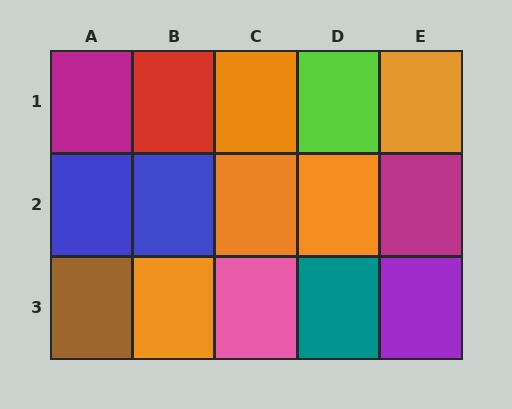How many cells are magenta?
2 cells are magenta.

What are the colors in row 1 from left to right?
Magenta, red, orange, lime, orange.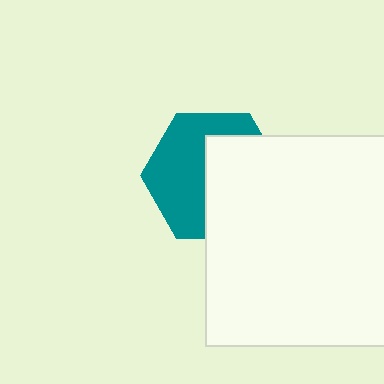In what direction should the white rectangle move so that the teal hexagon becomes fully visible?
The white rectangle should move right. That is the shortest direction to clear the overlap and leave the teal hexagon fully visible.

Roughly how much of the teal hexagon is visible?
About half of it is visible (roughly 51%).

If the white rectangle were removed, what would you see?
You would see the complete teal hexagon.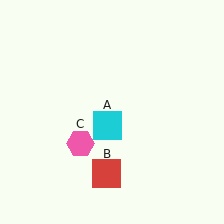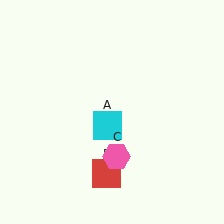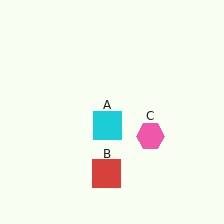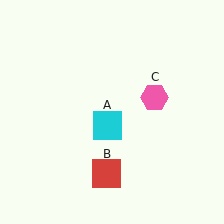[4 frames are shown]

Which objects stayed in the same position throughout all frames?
Cyan square (object A) and red square (object B) remained stationary.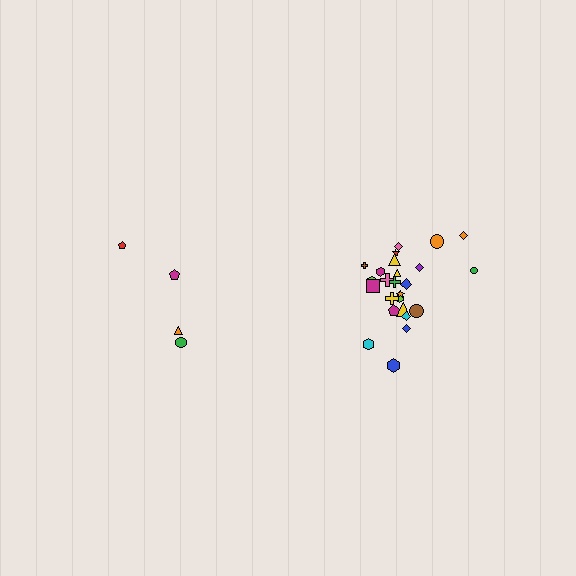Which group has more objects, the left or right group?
The right group.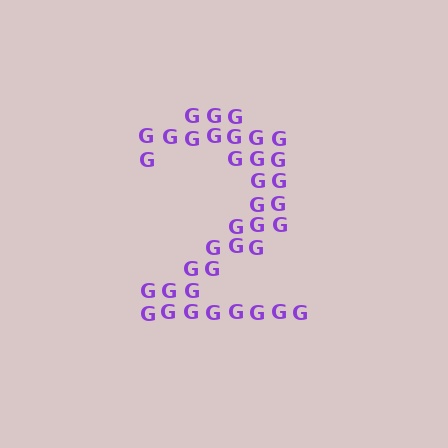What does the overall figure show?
The overall figure shows the digit 2.